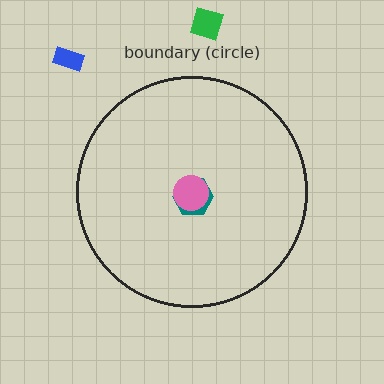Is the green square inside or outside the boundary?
Outside.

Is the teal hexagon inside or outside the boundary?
Inside.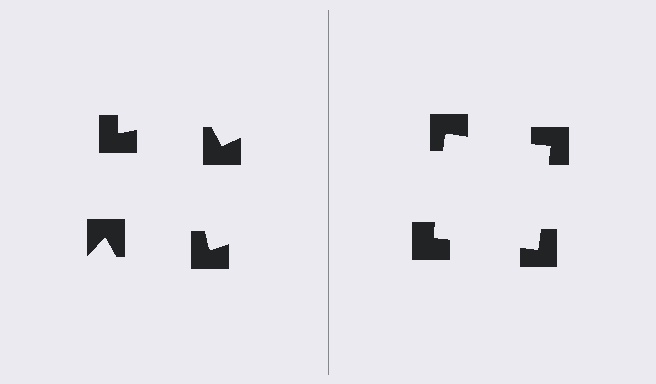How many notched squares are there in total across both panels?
8 — 4 on each side.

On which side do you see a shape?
An illusory square appears on the right side. On the left side the wedge cuts are rotated, so no coherent shape forms.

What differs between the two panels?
The notched squares are positioned identically on both sides; only the wedge orientations differ. On the right they align to a square; on the left they are misaligned.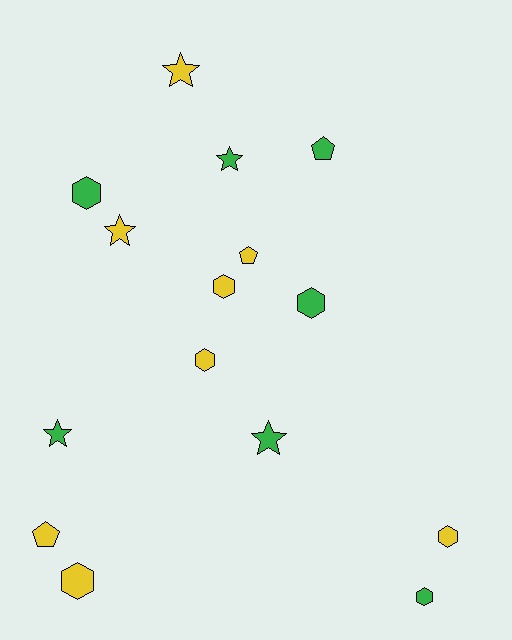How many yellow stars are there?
There are 2 yellow stars.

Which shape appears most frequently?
Hexagon, with 7 objects.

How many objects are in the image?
There are 15 objects.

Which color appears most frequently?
Yellow, with 8 objects.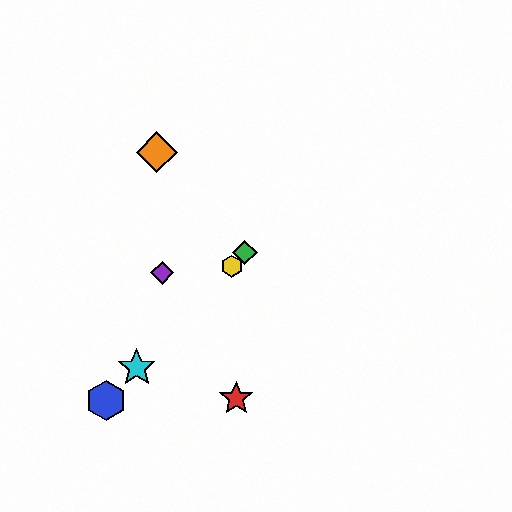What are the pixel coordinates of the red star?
The red star is at (236, 398).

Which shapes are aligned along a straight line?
The blue hexagon, the green diamond, the yellow hexagon, the cyan star are aligned along a straight line.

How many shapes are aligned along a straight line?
4 shapes (the blue hexagon, the green diamond, the yellow hexagon, the cyan star) are aligned along a straight line.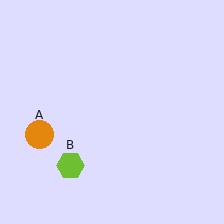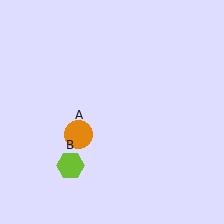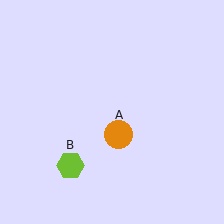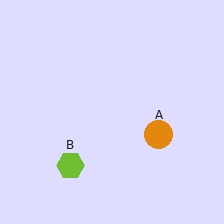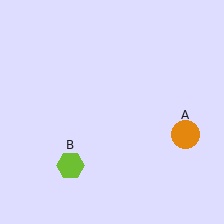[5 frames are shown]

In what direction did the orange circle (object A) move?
The orange circle (object A) moved right.